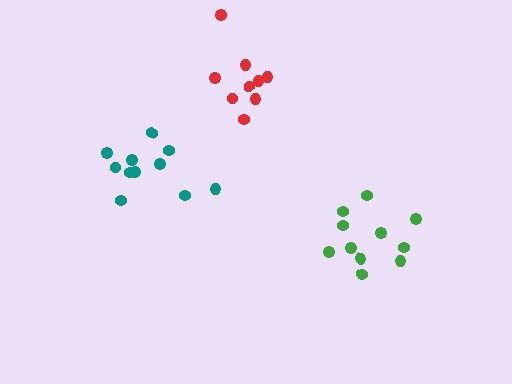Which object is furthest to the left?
The teal cluster is leftmost.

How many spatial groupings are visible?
There are 3 spatial groupings.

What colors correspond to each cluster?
The clusters are colored: teal, green, red.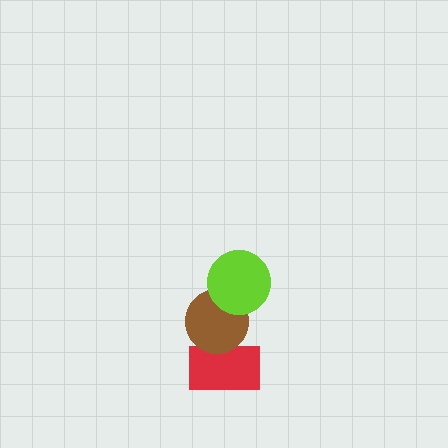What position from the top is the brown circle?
The brown circle is 2nd from the top.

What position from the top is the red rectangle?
The red rectangle is 3rd from the top.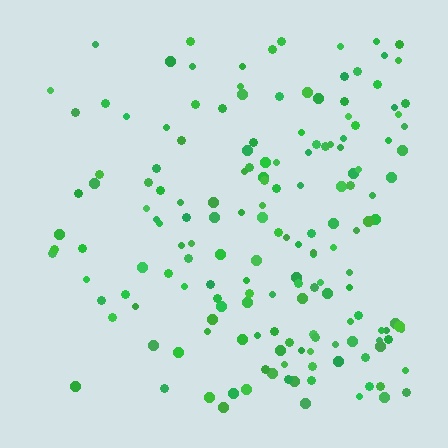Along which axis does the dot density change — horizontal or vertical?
Horizontal.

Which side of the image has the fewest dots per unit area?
The left.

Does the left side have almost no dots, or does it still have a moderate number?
Still a moderate number, just noticeably fewer than the right.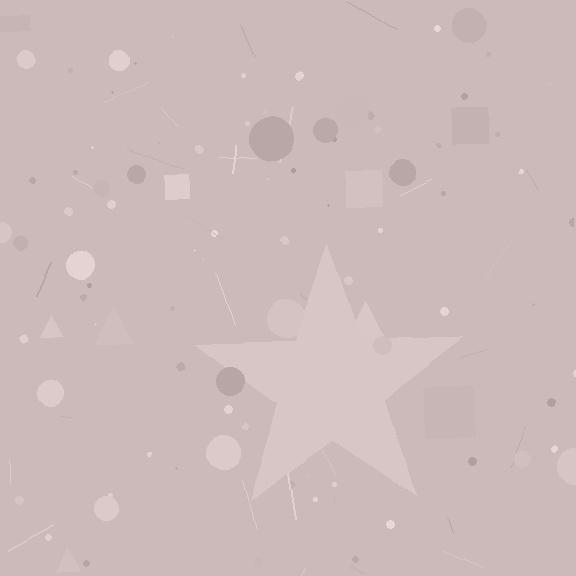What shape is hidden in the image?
A star is hidden in the image.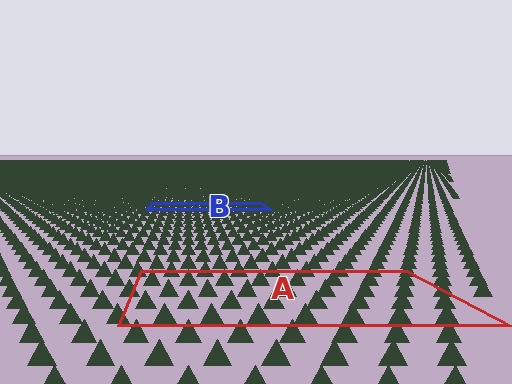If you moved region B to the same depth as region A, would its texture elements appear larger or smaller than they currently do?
They would appear larger. At a closer depth, the same texture elements are projected at a bigger on-screen size.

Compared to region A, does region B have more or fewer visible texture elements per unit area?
Region B has more texture elements per unit area — they are packed more densely because it is farther away.